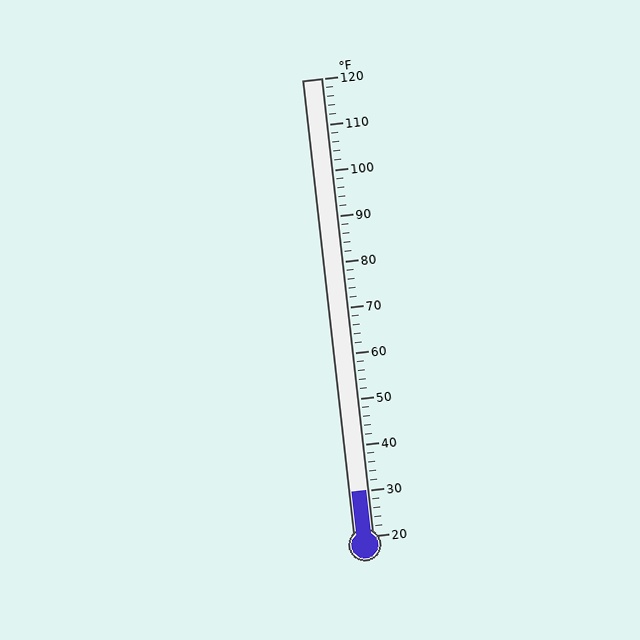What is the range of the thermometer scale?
The thermometer scale ranges from 20°F to 120°F.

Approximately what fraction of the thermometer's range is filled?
The thermometer is filled to approximately 10% of its range.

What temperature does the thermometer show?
The thermometer shows approximately 30°F.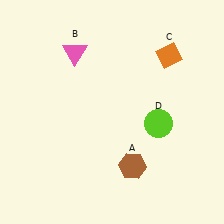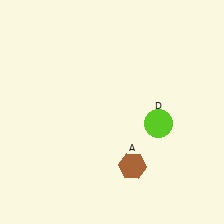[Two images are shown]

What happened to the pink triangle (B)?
The pink triangle (B) was removed in Image 2. It was in the top-left area of Image 1.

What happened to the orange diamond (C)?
The orange diamond (C) was removed in Image 2. It was in the top-right area of Image 1.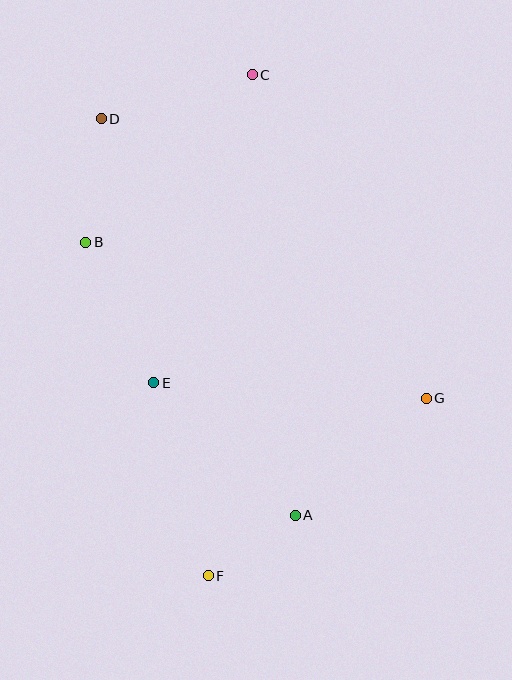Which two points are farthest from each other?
Points C and F are farthest from each other.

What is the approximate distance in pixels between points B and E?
The distance between B and E is approximately 156 pixels.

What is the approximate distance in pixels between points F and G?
The distance between F and G is approximately 281 pixels.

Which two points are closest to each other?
Points A and F are closest to each other.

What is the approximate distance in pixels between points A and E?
The distance between A and E is approximately 194 pixels.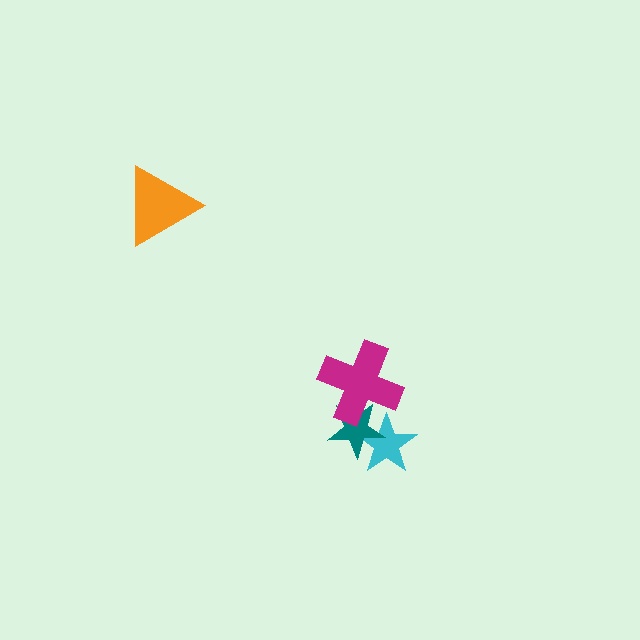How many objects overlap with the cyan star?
2 objects overlap with the cyan star.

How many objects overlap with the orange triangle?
0 objects overlap with the orange triangle.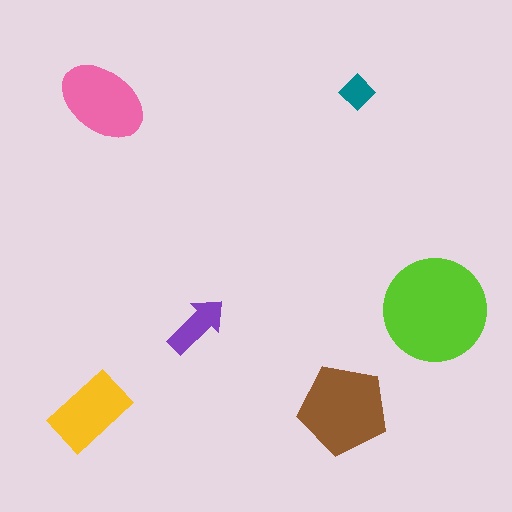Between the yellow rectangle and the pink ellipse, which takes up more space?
The pink ellipse.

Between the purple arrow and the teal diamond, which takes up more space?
The purple arrow.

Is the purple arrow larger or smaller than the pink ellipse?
Smaller.